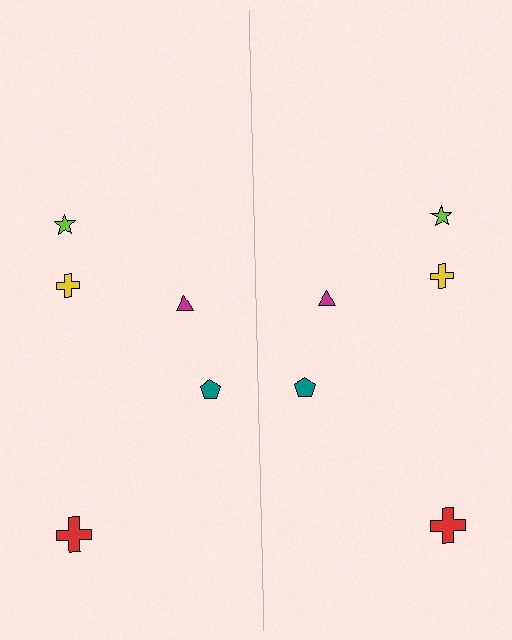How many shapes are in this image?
There are 10 shapes in this image.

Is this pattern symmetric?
Yes, this pattern has bilateral (reflection) symmetry.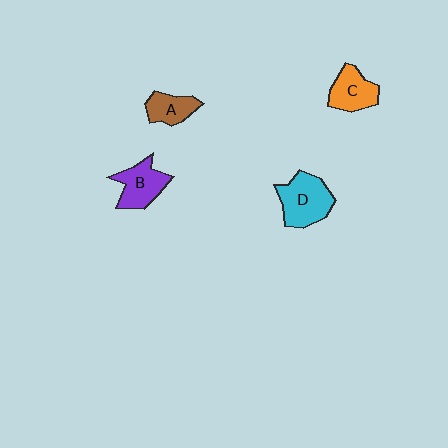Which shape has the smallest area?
Shape A (brown).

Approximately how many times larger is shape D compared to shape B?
Approximately 1.3 times.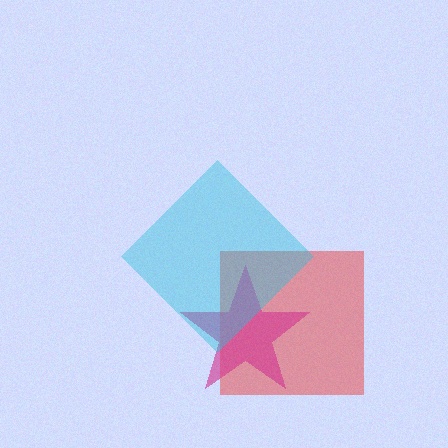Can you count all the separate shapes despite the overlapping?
Yes, there are 3 separate shapes.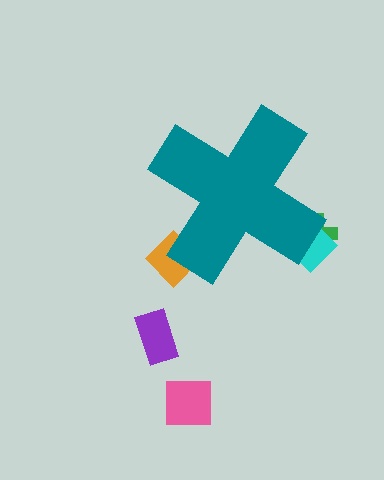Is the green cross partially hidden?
Yes, the green cross is partially hidden behind the teal cross.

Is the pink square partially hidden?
No, the pink square is fully visible.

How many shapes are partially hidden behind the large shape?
3 shapes are partially hidden.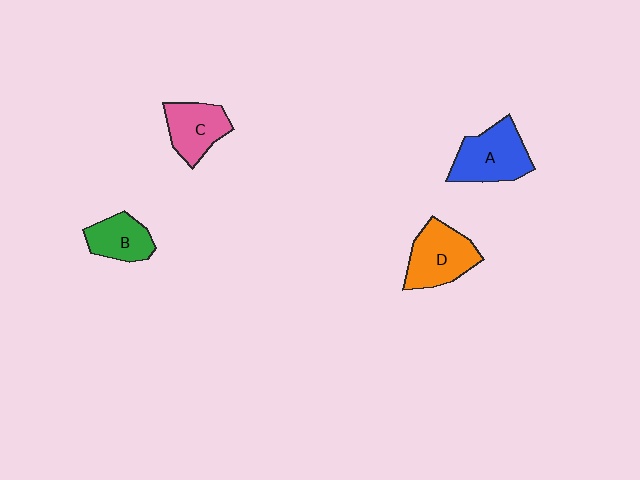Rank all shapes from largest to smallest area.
From largest to smallest: A (blue), D (orange), C (pink), B (green).